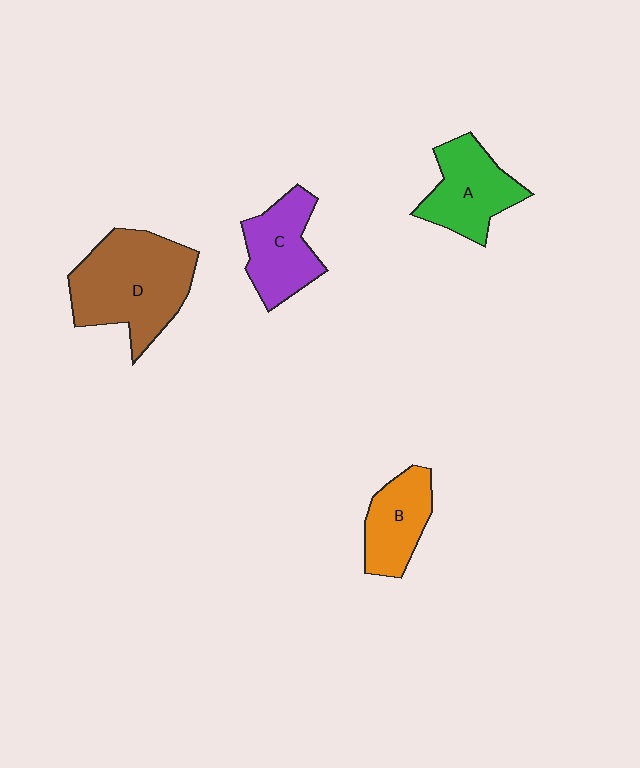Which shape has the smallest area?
Shape B (orange).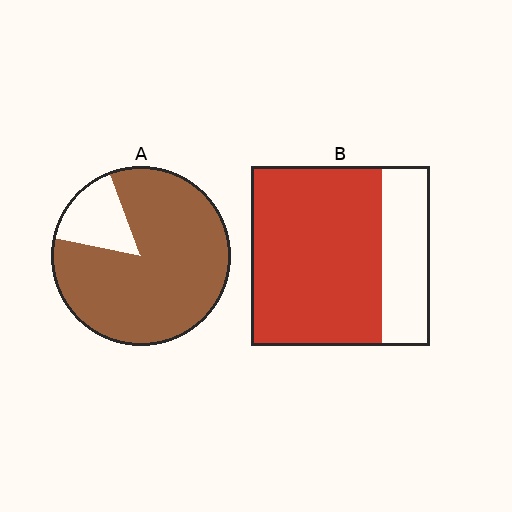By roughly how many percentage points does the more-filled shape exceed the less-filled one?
By roughly 10 percentage points (A over B).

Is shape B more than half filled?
Yes.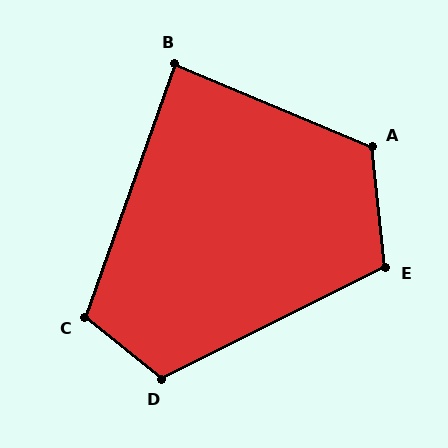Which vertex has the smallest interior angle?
B, at approximately 87 degrees.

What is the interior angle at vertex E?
Approximately 110 degrees (obtuse).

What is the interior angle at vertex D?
Approximately 114 degrees (obtuse).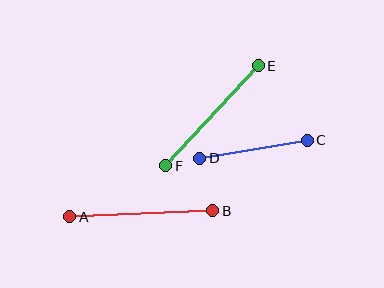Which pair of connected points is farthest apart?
Points A and B are farthest apart.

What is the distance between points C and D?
The distance is approximately 109 pixels.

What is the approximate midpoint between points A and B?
The midpoint is at approximately (141, 214) pixels.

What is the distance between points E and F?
The distance is approximately 136 pixels.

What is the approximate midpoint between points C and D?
The midpoint is at approximately (253, 149) pixels.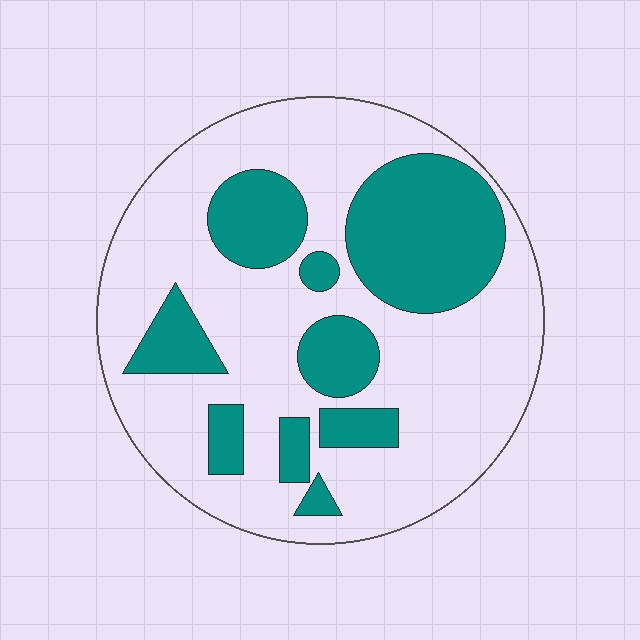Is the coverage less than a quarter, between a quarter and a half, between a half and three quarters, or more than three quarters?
Between a quarter and a half.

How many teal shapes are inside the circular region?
9.